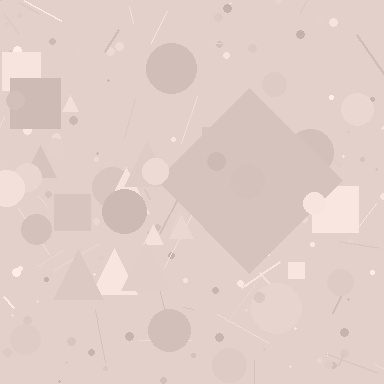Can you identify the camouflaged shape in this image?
The camouflaged shape is a diamond.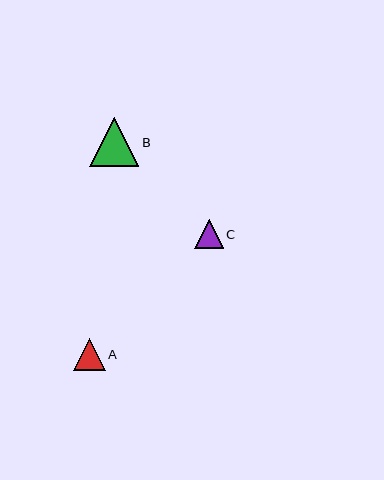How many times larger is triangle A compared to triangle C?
Triangle A is approximately 1.1 times the size of triangle C.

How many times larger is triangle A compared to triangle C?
Triangle A is approximately 1.1 times the size of triangle C.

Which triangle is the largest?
Triangle B is the largest with a size of approximately 49 pixels.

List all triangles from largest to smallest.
From largest to smallest: B, A, C.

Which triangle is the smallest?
Triangle C is the smallest with a size of approximately 28 pixels.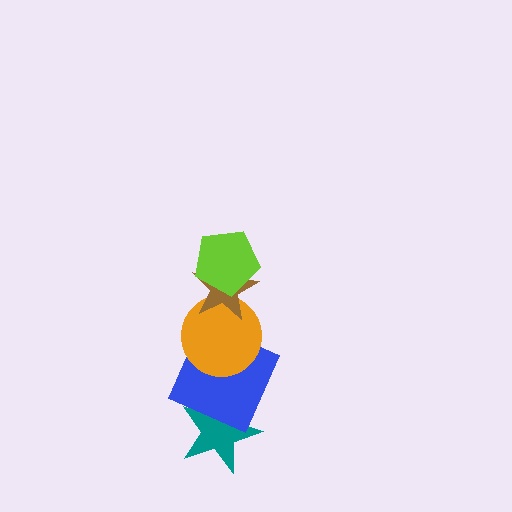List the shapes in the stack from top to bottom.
From top to bottom: the lime pentagon, the brown star, the orange circle, the blue square, the teal star.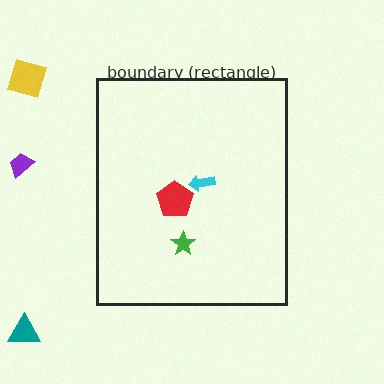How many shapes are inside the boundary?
3 inside, 3 outside.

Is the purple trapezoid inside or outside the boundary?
Outside.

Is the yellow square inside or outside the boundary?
Outside.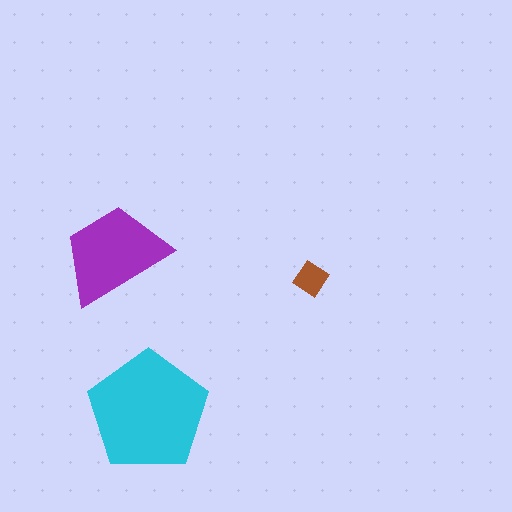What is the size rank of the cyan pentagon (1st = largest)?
1st.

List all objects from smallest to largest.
The brown diamond, the purple trapezoid, the cyan pentagon.